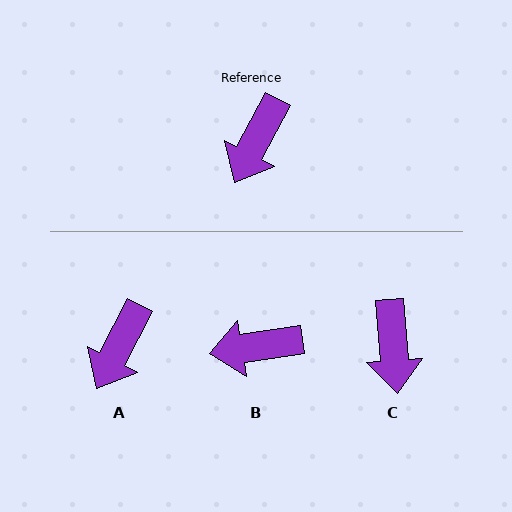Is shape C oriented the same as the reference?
No, it is off by about 32 degrees.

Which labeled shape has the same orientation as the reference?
A.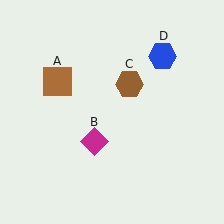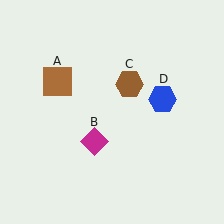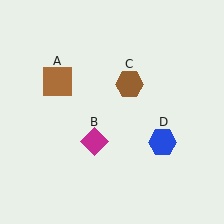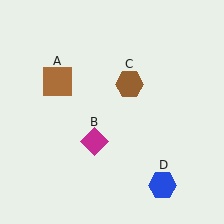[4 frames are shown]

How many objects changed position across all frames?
1 object changed position: blue hexagon (object D).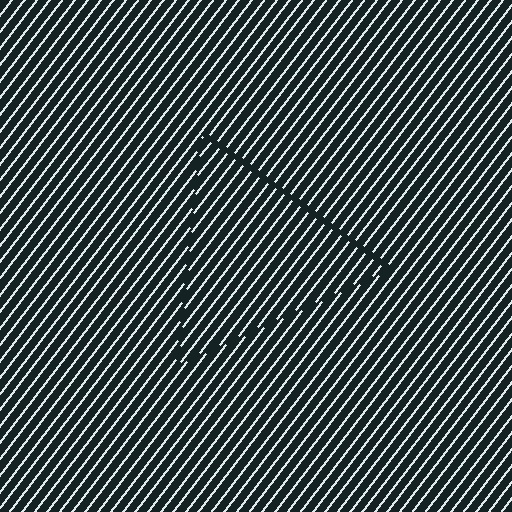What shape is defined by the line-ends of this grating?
An illusory triangle. The interior of the shape contains the same grating, shifted by half a period — the contour is defined by the phase discontinuity where line-ends from the inner and outer gratings abut.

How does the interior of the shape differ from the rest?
The interior of the shape contains the same grating, shifted by half a period — the contour is defined by the phase discontinuity where line-ends from the inner and outer gratings abut.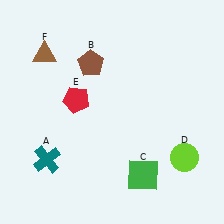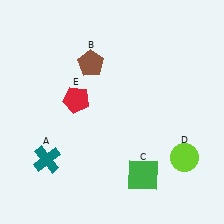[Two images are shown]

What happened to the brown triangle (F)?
The brown triangle (F) was removed in Image 2. It was in the top-left area of Image 1.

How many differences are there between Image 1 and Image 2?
There is 1 difference between the two images.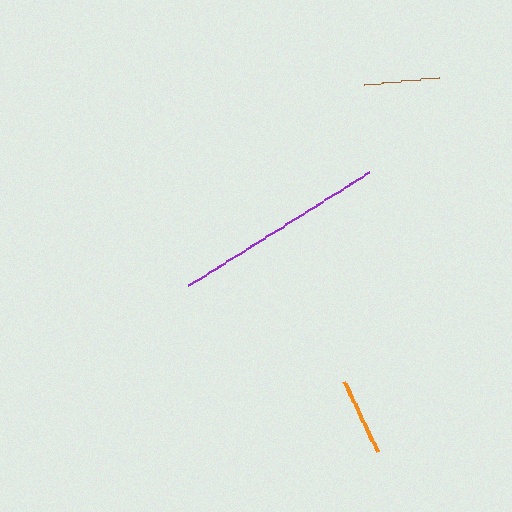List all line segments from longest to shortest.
From longest to shortest: purple, orange, brown.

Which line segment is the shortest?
The brown line is the shortest at approximately 76 pixels.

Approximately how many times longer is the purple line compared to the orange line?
The purple line is approximately 2.7 times the length of the orange line.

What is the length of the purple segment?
The purple segment is approximately 212 pixels long.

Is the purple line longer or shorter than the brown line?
The purple line is longer than the brown line.